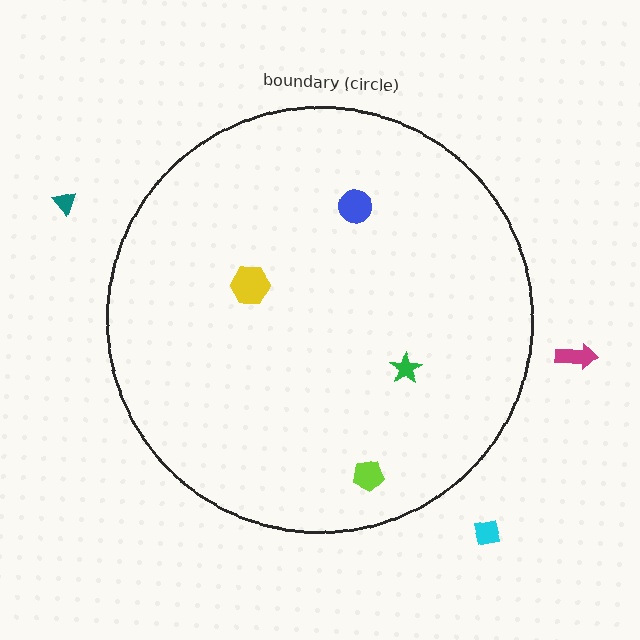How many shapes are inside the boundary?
4 inside, 3 outside.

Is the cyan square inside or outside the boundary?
Outside.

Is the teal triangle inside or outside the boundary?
Outside.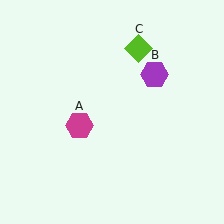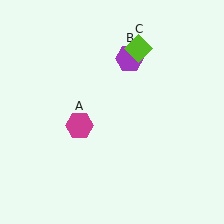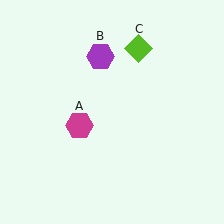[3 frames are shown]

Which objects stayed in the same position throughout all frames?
Magenta hexagon (object A) and lime diamond (object C) remained stationary.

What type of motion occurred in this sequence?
The purple hexagon (object B) rotated counterclockwise around the center of the scene.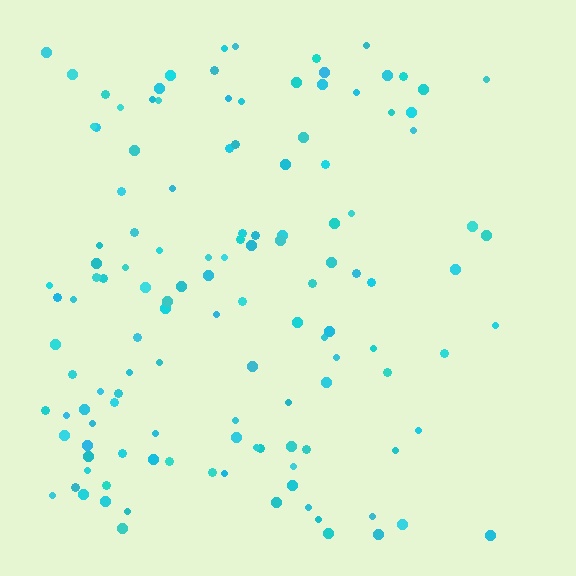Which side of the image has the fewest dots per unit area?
The right.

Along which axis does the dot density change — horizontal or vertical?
Horizontal.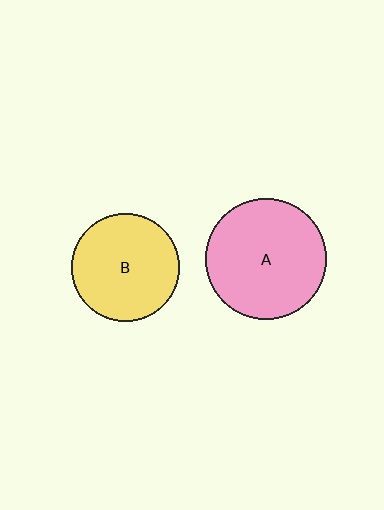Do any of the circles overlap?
No, none of the circles overlap.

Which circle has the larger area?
Circle A (pink).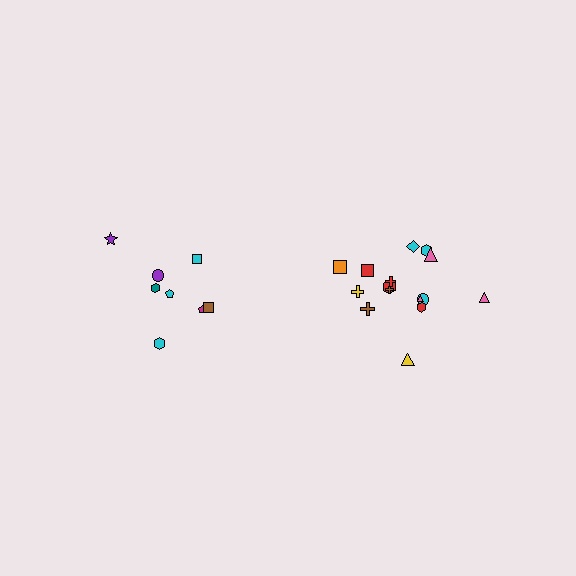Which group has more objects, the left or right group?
The right group.